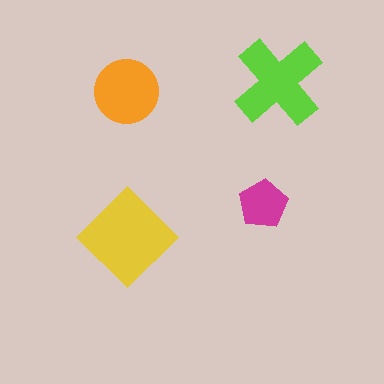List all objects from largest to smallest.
The yellow diamond, the lime cross, the orange circle, the magenta pentagon.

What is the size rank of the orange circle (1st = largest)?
3rd.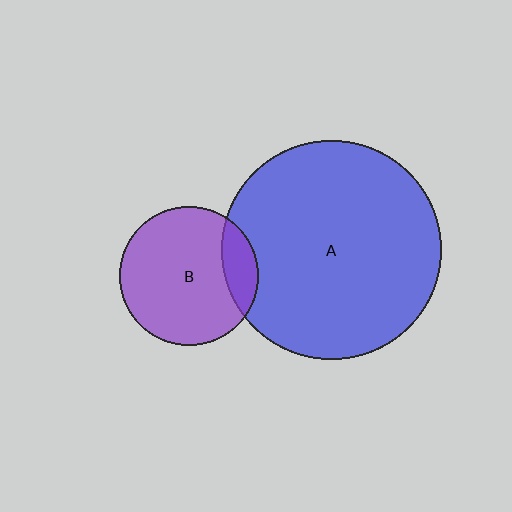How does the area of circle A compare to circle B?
Approximately 2.5 times.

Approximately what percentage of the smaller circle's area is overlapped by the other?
Approximately 15%.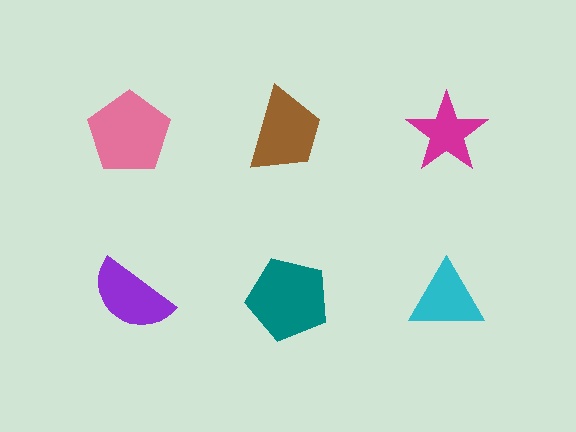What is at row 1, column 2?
A brown trapezoid.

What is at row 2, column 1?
A purple semicircle.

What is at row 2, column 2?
A teal pentagon.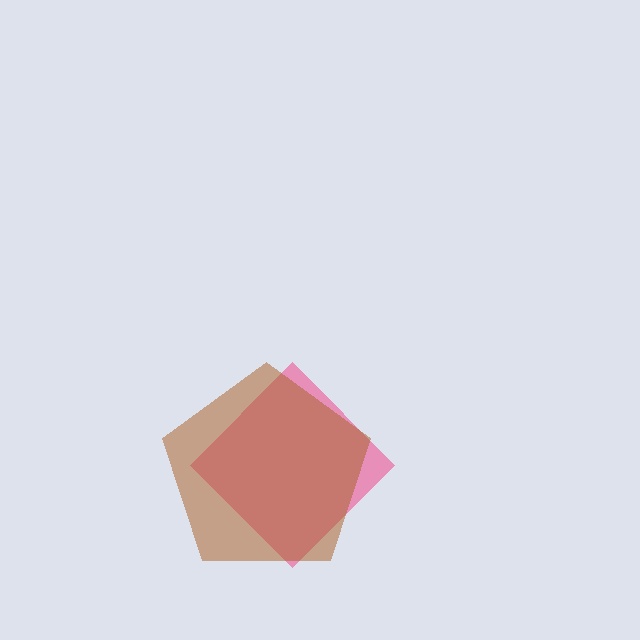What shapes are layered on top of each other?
The layered shapes are: a pink diamond, a brown pentagon.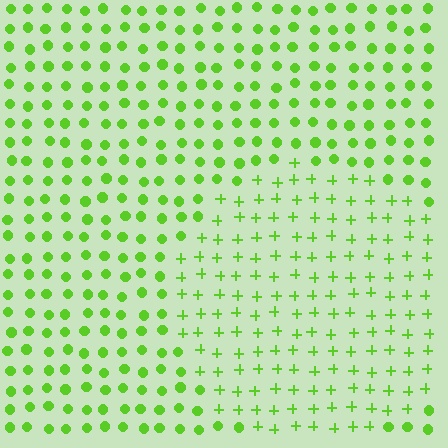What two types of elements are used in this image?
The image uses plus signs inside the circle region and circles outside it.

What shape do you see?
I see a circle.